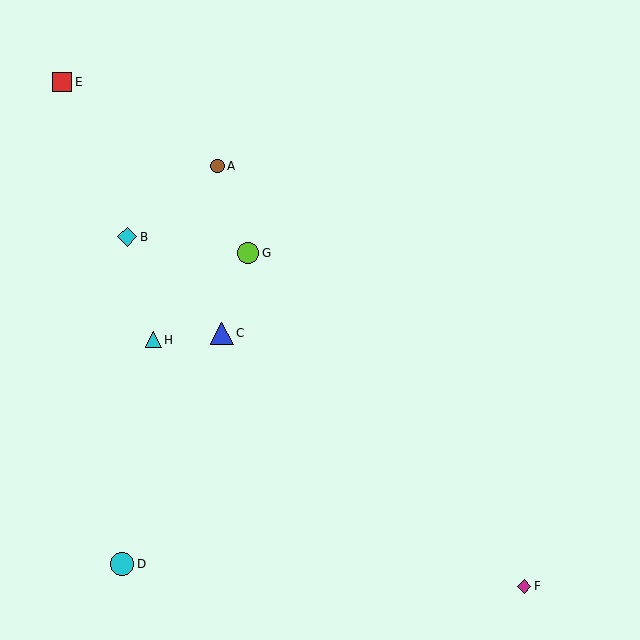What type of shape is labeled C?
Shape C is a blue triangle.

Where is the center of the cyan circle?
The center of the cyan circle is at (122, 564).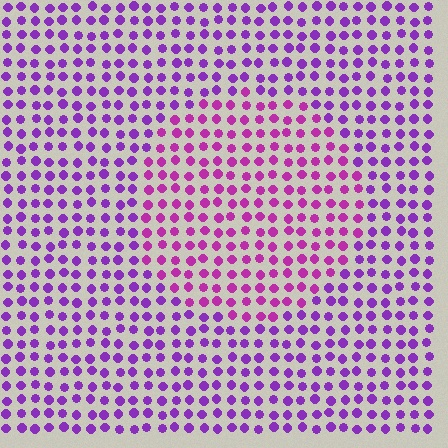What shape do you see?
I see a circle.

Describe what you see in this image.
The image is filled with small purple elements in a uniform arrangement. A circle-shaped region is visible where the elements are tinted to a slightly different hue, forming a subtle color boundary.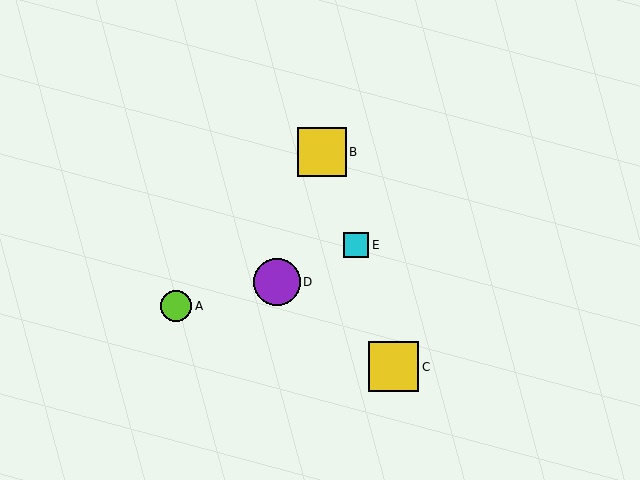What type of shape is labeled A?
Shape A is a lime circle.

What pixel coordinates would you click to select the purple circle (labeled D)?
Click at (277, 282) to select the purple circle D.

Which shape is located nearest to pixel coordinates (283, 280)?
The purple circle (labeled D) at (277, 282) is nearest to that location.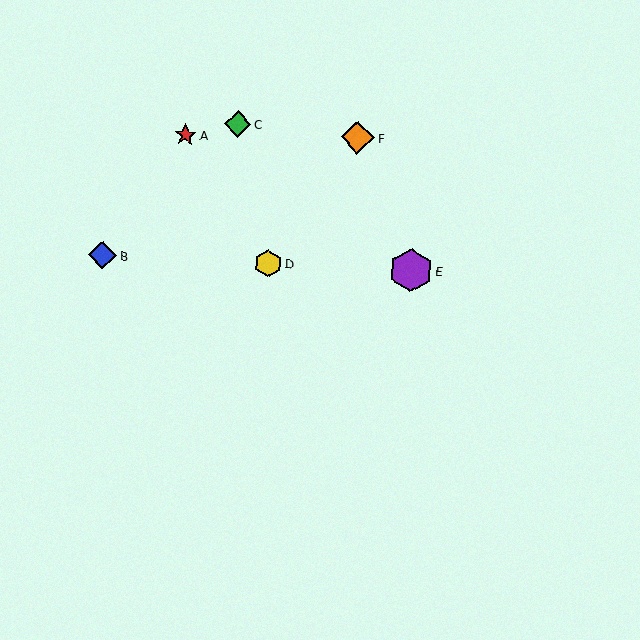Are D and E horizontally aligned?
Yes, both are at y≈263.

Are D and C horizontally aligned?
No, D is at y≈263 and C is at y≈124.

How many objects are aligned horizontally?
3 objects (B, D, E) are aligned horizontally.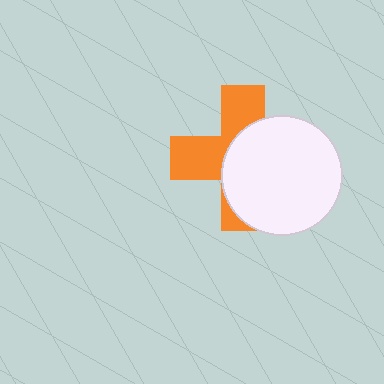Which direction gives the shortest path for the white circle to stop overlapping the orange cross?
Moving right gives the shortest separation.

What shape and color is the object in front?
The object in front is a white circle.